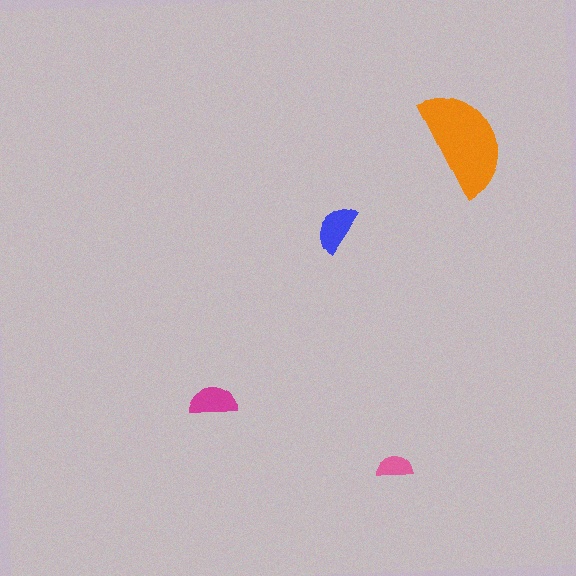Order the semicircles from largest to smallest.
the orange one, the blue one, the magenta one, the pink one.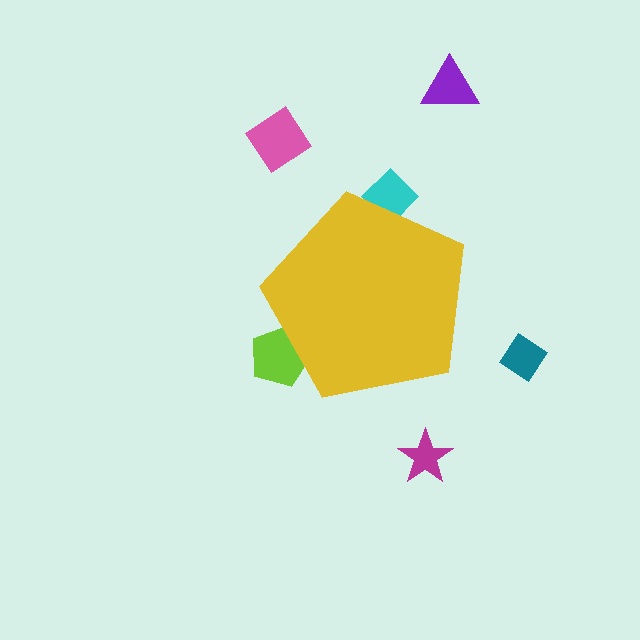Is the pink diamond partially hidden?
No, the pink diamond is fully visible.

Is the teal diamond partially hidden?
No, the teal diamond is fully visible.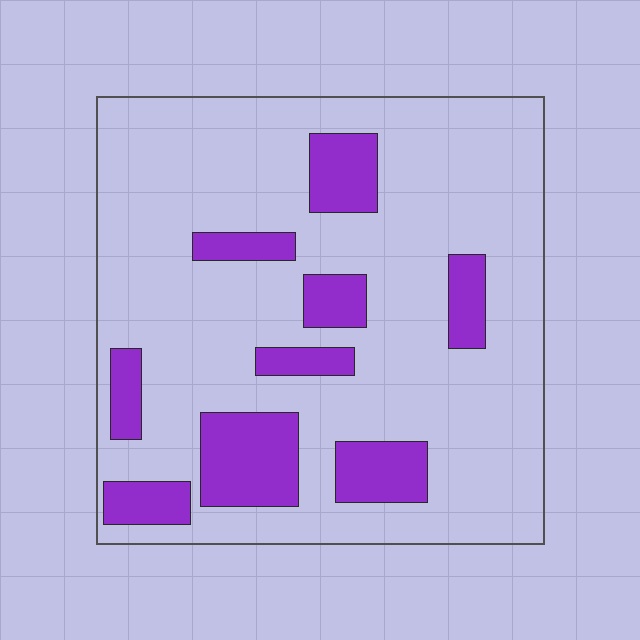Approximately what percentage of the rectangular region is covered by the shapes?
Approximately 20%.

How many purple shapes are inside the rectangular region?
9.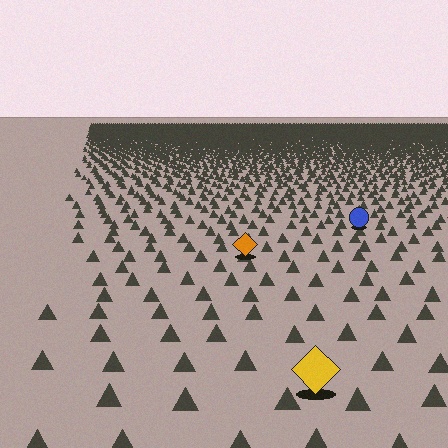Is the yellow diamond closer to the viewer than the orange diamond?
Yes. The yellow diamond is closer — you can tell from the texture gradient: the ground texture is coarser near it.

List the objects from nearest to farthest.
From nearest to farthest: the yellow diamond, the orange diamond, the blue circle.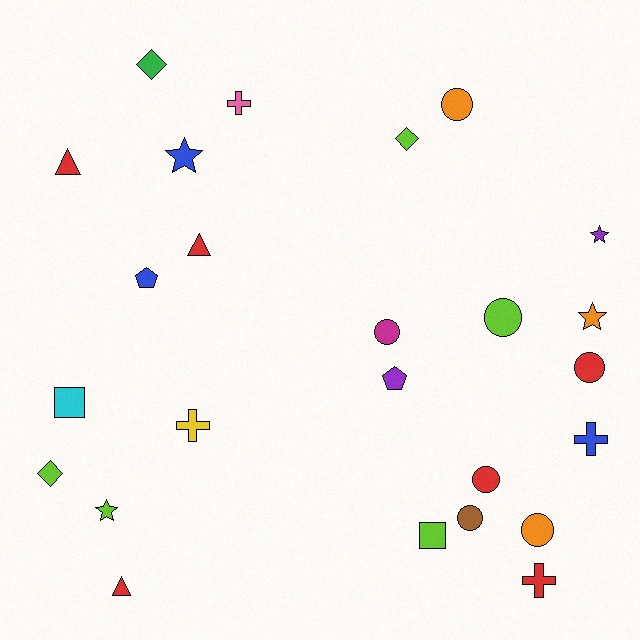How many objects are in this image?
There are 25 objects.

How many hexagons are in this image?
There are no hexagons.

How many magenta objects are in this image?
There is 1 magenta object.